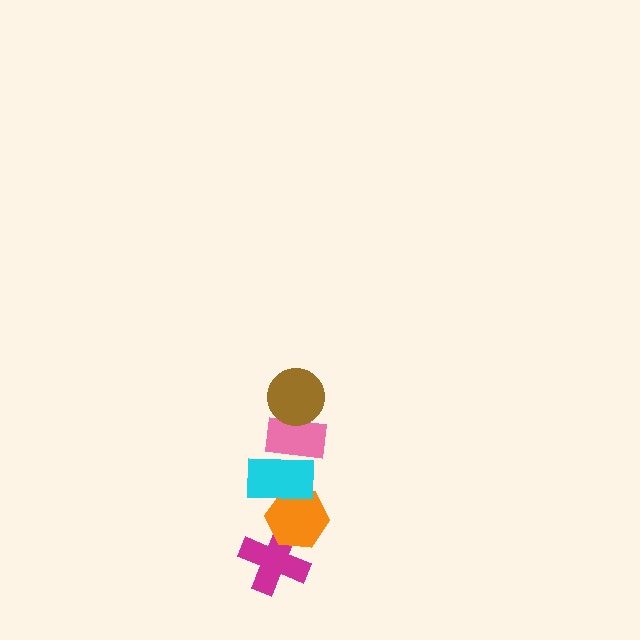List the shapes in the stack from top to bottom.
From top to bottom: the brown circle, the pink rectangle, the cyan rectangle, the orange hexagon, the magenta cross.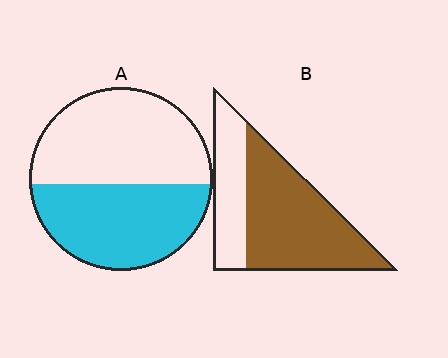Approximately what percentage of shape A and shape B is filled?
A is approximately 45% and B is approximately 70%.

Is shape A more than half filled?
Roughly half.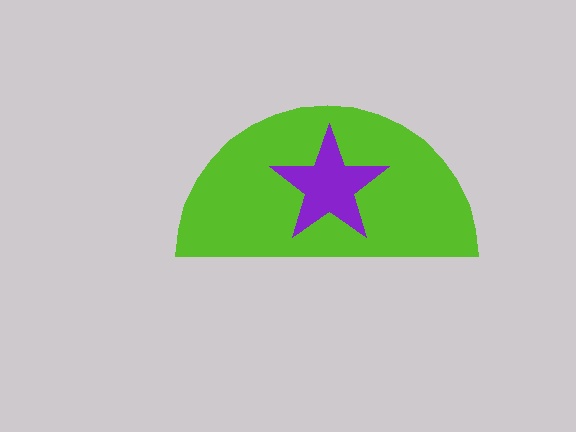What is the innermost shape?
The purple star.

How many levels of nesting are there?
2.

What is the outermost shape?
The lime semicircle.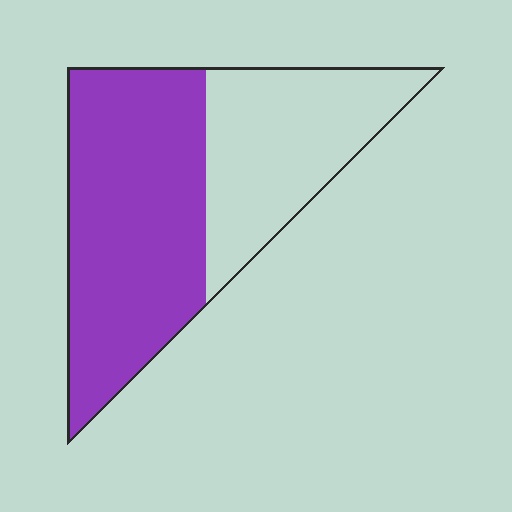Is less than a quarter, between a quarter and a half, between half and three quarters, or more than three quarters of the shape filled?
Between half and three quarters.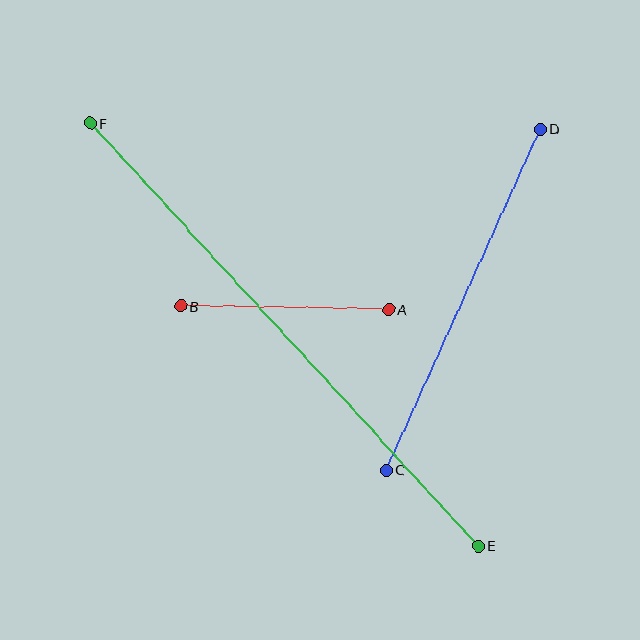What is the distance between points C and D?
The distance is approximately 375 pixels.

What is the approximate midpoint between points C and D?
The midpoint is at approximately (463, 300) pixels.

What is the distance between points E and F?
The distance is approximately 574 pixels.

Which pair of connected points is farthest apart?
Points E and F are farthest apart.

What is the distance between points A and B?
The distance is approximately 208 pixels.